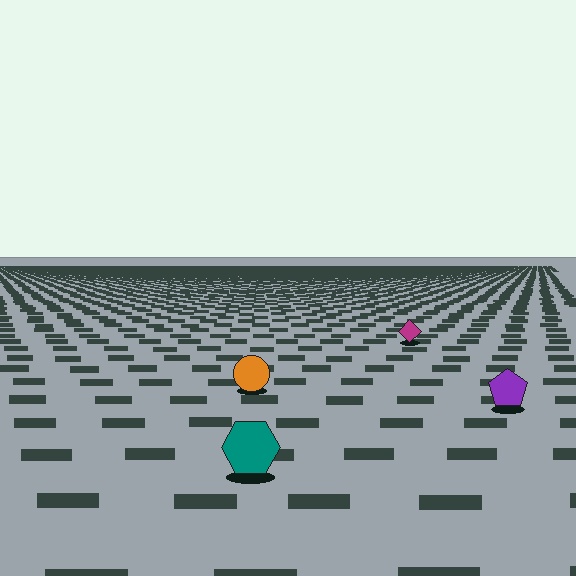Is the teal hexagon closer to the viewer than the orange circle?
Yes. The teal hexagon is closer — you can tell from the texture gradient: the ground texture is coarser near it.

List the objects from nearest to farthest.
From nearest to farthest: the teal hexagon, the purple pentagon, the orange circle, the magenta diamond.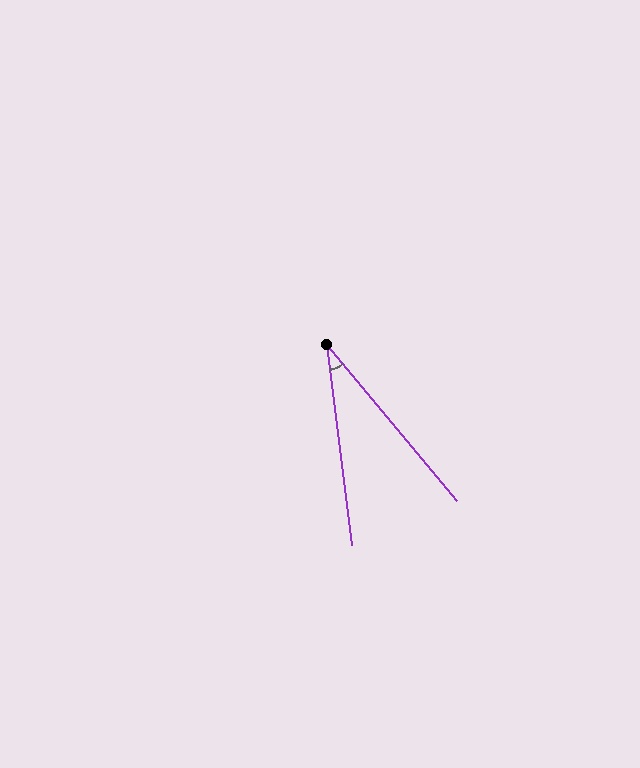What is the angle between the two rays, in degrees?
Approximately 33 degrees.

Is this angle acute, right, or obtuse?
It is acute.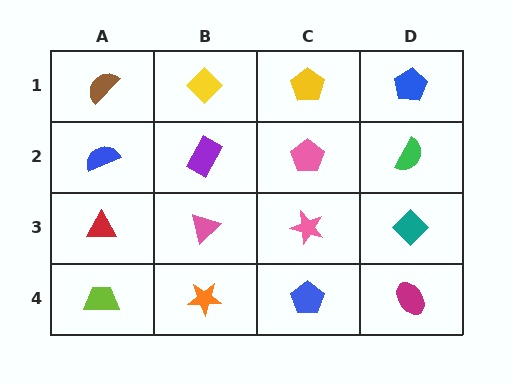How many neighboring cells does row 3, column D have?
3.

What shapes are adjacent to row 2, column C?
A yellow pentagon (row 1, column C), a pink star (row 3, column C), a purple rectangle (row 2, column B), a green semicircle (row 2, column D).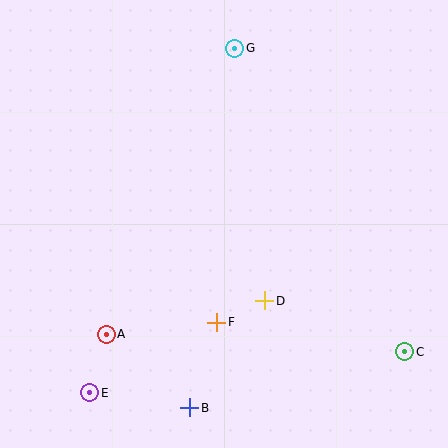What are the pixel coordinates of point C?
Point C is at (405, 352).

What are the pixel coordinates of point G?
Point G is at (235, 48).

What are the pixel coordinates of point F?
Point F is at (217, 322).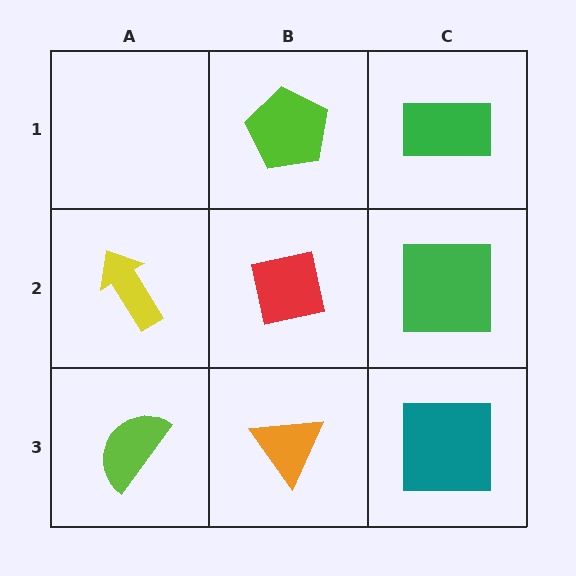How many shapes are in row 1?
2 shapes.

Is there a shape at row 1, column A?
No, that cell is empty.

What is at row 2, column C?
A green square.